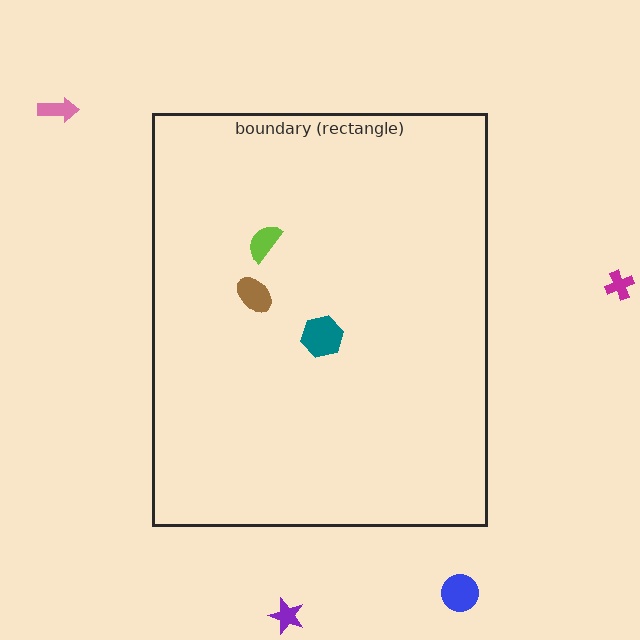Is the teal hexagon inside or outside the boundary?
Inside.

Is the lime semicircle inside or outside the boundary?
Inside.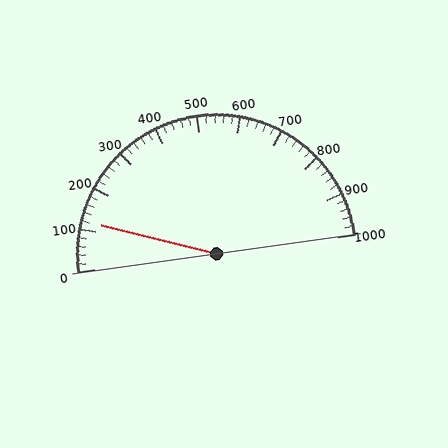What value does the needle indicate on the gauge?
The needle indicates approximately 120.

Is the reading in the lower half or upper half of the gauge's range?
The reading is in the lower half of the range (0 to 1000).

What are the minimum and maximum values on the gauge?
The gauge ranges from 0 to 1000.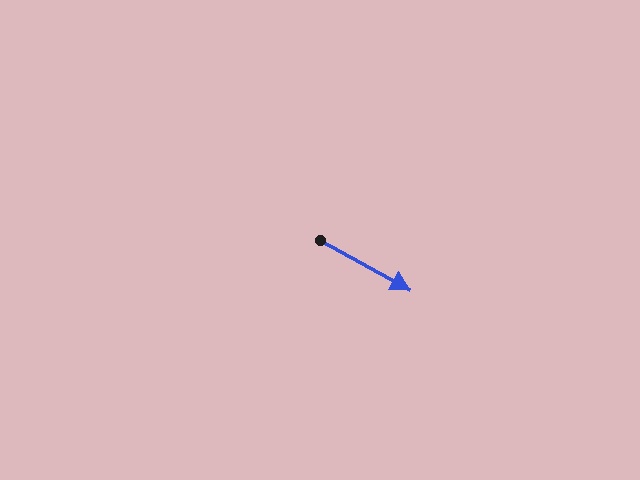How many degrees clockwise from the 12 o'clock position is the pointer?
Approximately 119 degrees.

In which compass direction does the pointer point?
Southeast.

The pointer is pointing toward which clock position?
Roughly 4 o'clock.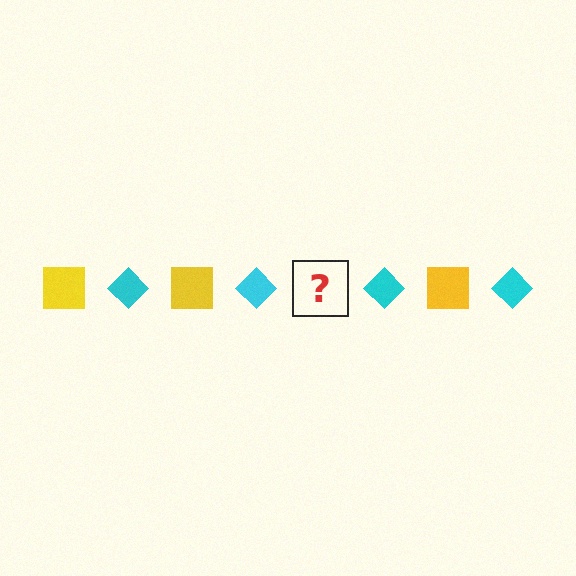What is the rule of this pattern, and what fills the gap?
The rule is that the pattern alternates between yellow square and cyan diamond. The gap should be filled with a yellow square.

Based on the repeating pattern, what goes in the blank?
The blank should be a yellow square.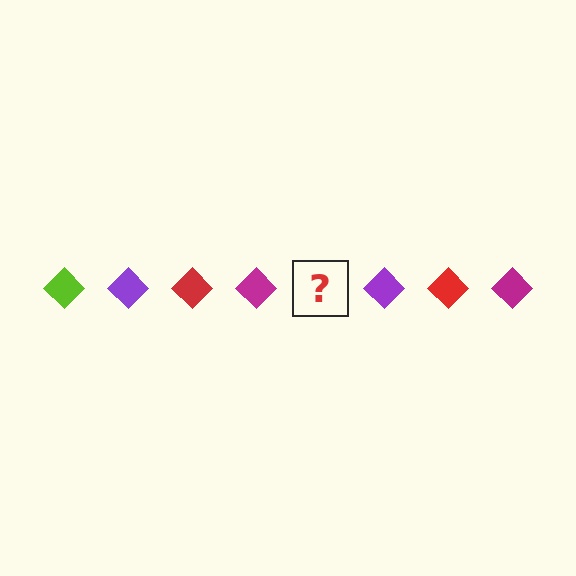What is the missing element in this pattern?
The missing element is a lime diamond.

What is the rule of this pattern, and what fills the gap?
The rule is that the pattern cycles through lime, purple, red, magenta diamonds. The gap should be filled with a lime diamond.